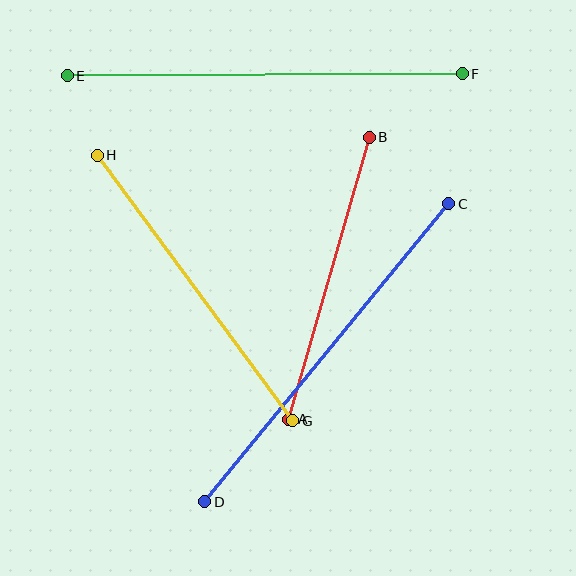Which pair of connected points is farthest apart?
Points E and F are farthest apart.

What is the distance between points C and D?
The distance is approximately 385 pixels.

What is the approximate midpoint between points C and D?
The midpoint is at approximately (327, 353) pixels.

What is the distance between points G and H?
The distance is approximately 330 pixels.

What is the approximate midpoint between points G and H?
The midpoint is at approximately (195, 288) pixels.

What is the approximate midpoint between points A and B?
The midpoint is at approximately (329, 278) pixels.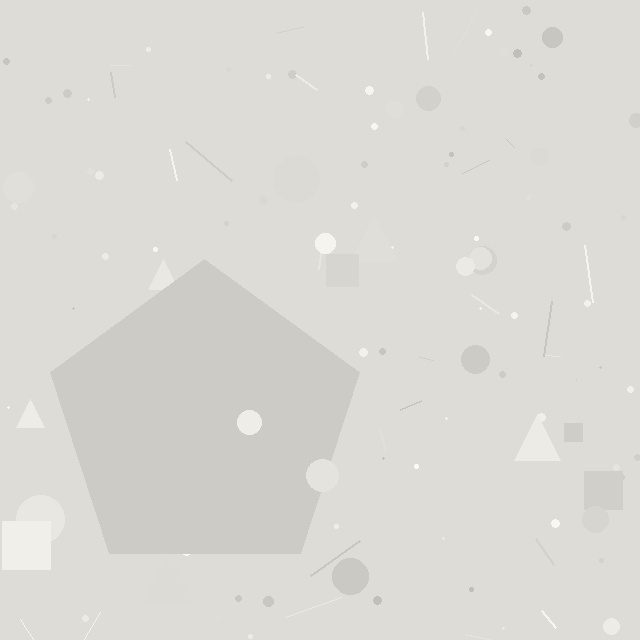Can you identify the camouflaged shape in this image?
The camouflaged shape is a pentagon.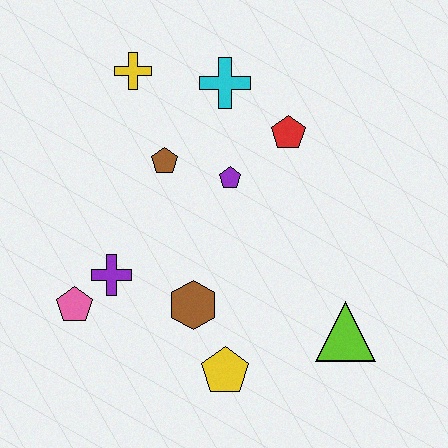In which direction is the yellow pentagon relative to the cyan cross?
The yellow pentagon is below the cyan cross.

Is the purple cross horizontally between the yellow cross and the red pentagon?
No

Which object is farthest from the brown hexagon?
The yellow cross is farthest from the brown hexagon.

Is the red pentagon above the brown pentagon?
Yes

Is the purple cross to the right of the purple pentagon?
No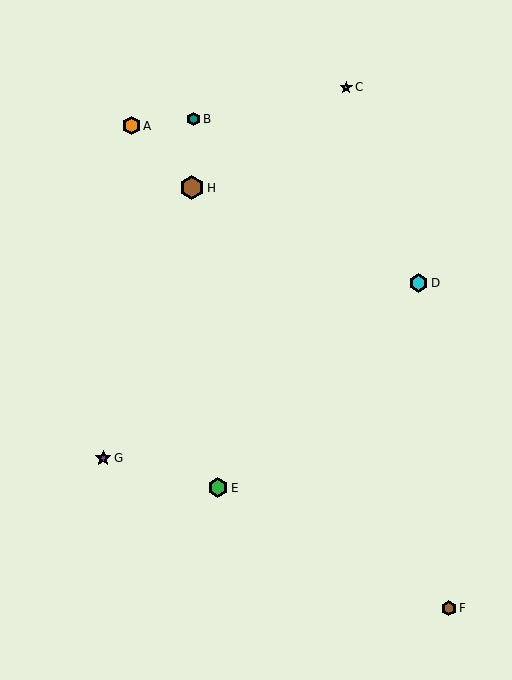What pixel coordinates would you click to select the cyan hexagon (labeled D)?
Click at (418, 283) to select the cyan hexagon D.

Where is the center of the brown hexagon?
The center of the brown hexagon is at (192, 188).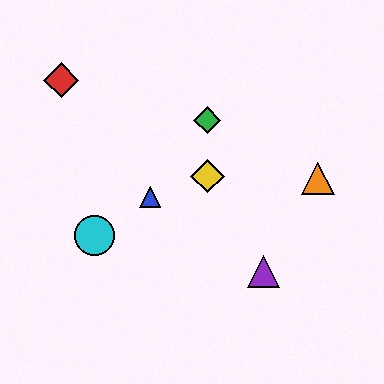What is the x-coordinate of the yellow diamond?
The yellow diamond is at x≈207.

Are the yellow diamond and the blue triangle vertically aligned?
No, the yellow diamond is at x≈207 and the blue triangle is at x≈150.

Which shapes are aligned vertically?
The green diamond, the yellow diamond are aligned vertically.